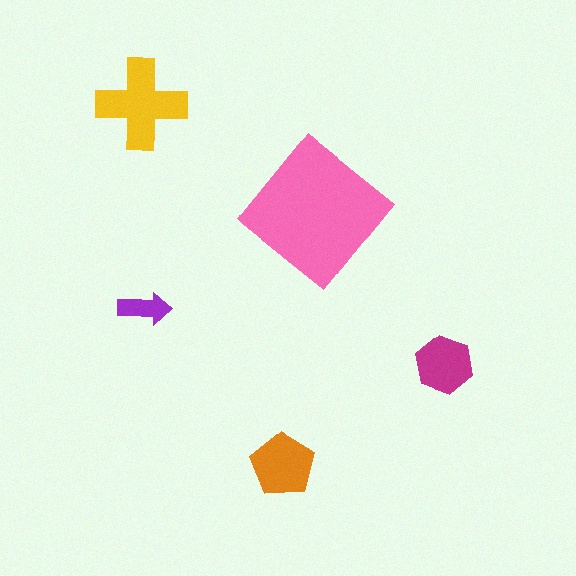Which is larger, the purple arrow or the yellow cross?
The yellow cross.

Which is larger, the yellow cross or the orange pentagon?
The yellow cross.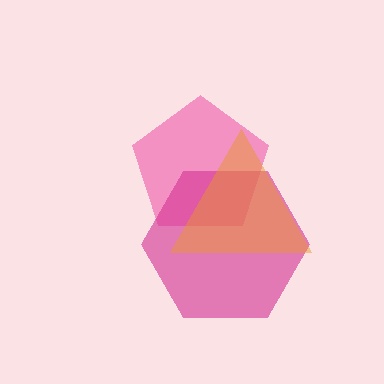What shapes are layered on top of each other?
The layered shapes are: a pink pentagon, a magenta hexagon, an orange triangle.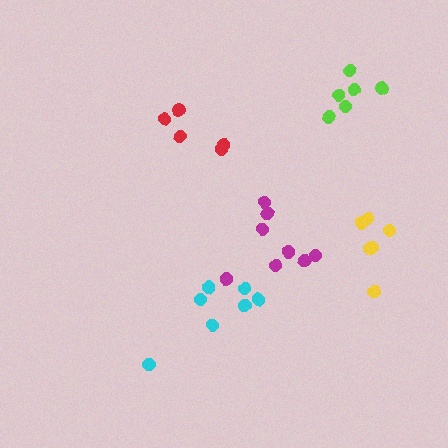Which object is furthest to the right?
The yellow cluster is rightmost.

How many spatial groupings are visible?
There are 5 spatial groupings.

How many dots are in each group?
Group 1: 5 dots, Group 2: 8 dots, Group 3: 6 dots, Group 4: 7 dots, Group 5: 6 dots (32 total).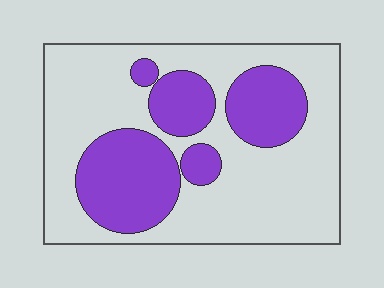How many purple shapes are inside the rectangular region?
5.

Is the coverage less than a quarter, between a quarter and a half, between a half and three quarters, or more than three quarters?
Between a quarter and a half.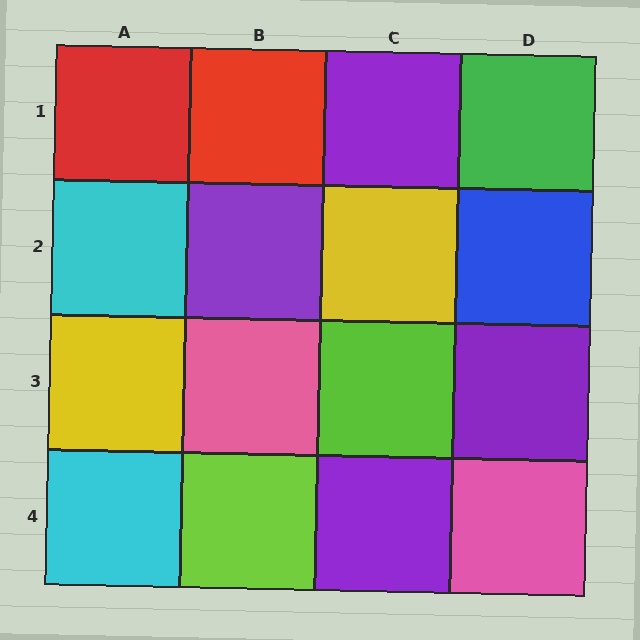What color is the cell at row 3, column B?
Pink.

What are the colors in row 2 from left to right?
Cyan, purple, yellow, blue.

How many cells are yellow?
2 cells are yellow.